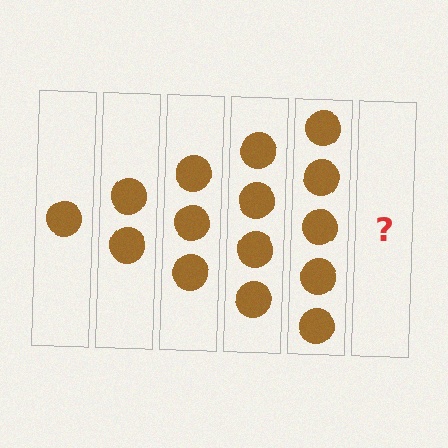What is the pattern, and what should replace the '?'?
The pattern is that each step adds one more circle. The '?' should be 6 circles.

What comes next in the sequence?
The next element should be 6 circles.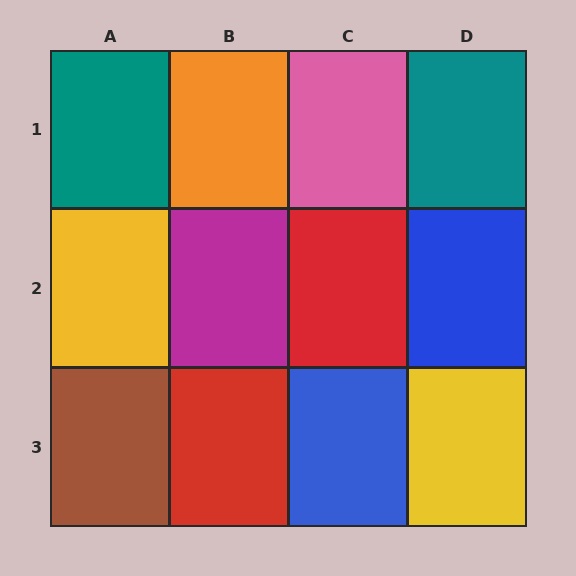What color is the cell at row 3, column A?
Brown.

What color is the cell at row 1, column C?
Pink.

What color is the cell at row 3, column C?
Blue.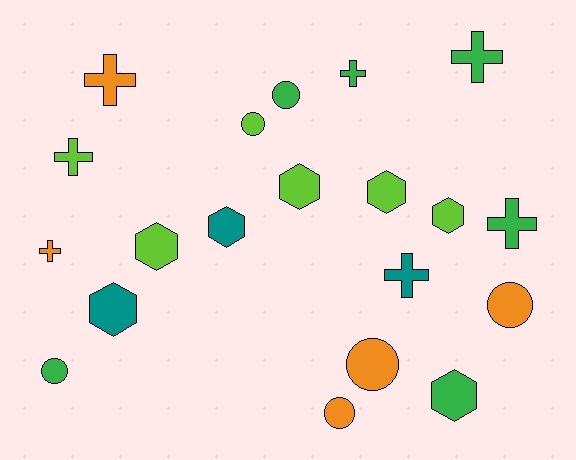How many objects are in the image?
There are 20 objects.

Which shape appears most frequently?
Cross, with 7 objects.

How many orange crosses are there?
There are 2 orange crosses.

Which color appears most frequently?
Lime, with 6 objects.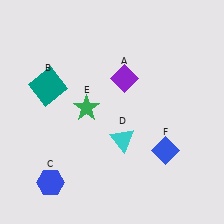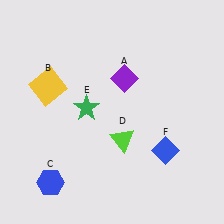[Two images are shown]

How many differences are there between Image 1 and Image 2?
There are 2 differences between the two images.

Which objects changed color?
B changed from teal to yellow. D changed from cyan to lime.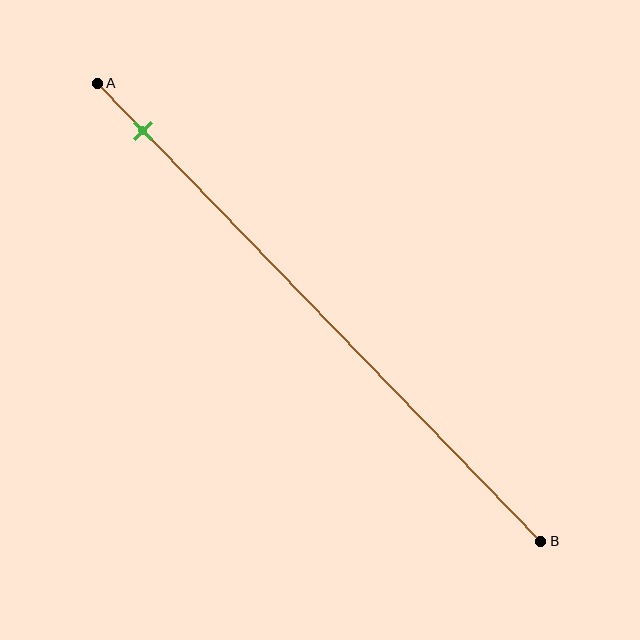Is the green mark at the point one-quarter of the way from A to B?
No, the mark is at about 10% from A, not at the 25% one-quarter point.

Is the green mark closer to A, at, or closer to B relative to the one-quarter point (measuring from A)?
The green mark is closer to point A than the one-quarter point of segment AB.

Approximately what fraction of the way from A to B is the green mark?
The green mark is approximately 10% of the way from A to B.